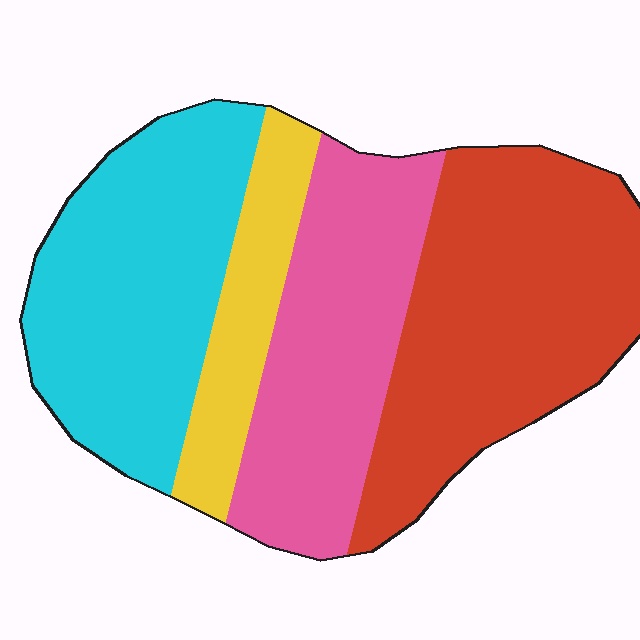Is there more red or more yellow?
Red.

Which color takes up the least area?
Yellow, at roughly 10%.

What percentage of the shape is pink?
Pink covers 25% of the shape.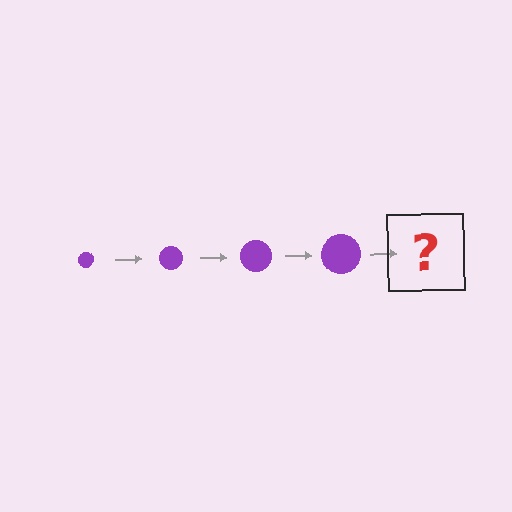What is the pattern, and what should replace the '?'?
The pattern is that the circle gets progressively larger each step. The '?' should be a purple circle, larger than the previous one.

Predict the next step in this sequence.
The next step is a purple circle, larger than the previous one.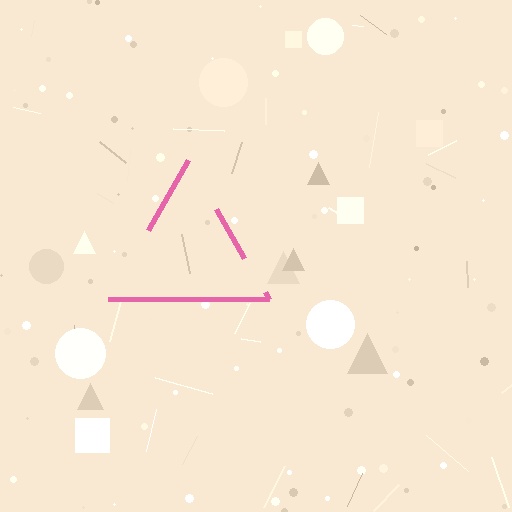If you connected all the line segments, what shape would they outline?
They would outline a triangle.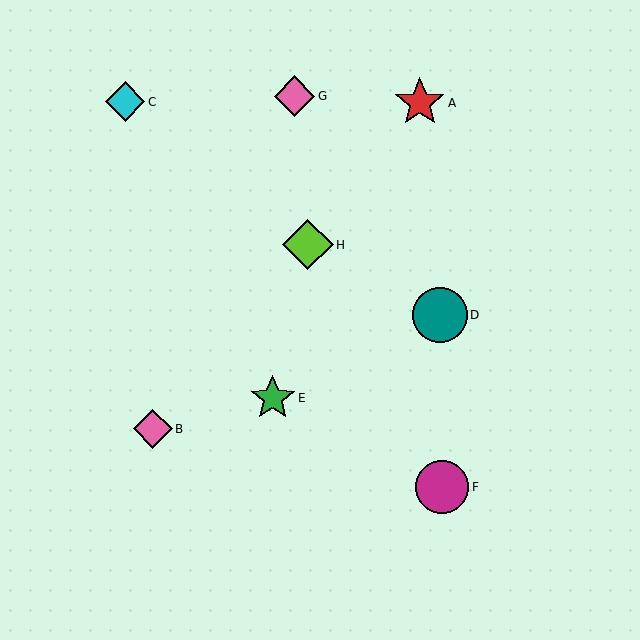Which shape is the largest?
The teal circle (labeled D) is the largest.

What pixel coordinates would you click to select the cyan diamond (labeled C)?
Click at (125, 102) to select the cyan diamond C.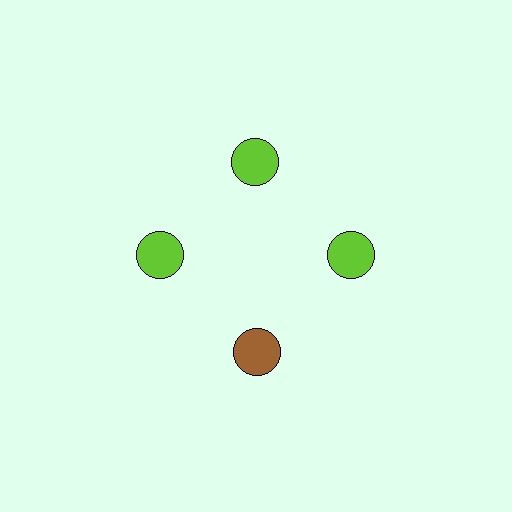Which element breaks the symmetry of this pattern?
The brown circle at roughly the 6 o'clock position breaks the symmetry. All other shapes are lime circles.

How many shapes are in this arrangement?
There are 4 shapes arranged in a ring pattern.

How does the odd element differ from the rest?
It has a different color: brown instead of lime.